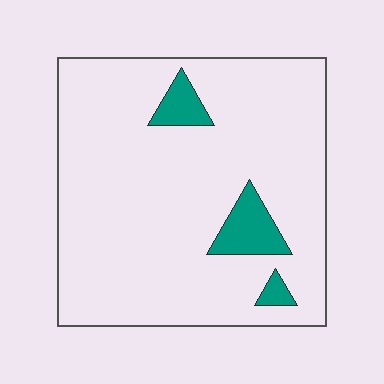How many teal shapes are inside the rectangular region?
3.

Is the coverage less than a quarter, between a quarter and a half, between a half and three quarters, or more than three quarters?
Less than a quarter.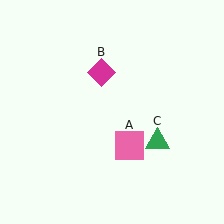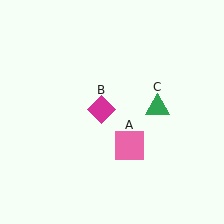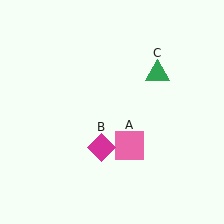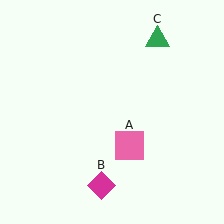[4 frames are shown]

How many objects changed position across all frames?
2 objects changed position: magenta diamond (object B), green triangle (object C).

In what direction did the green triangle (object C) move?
The green triangle (object C) moved up.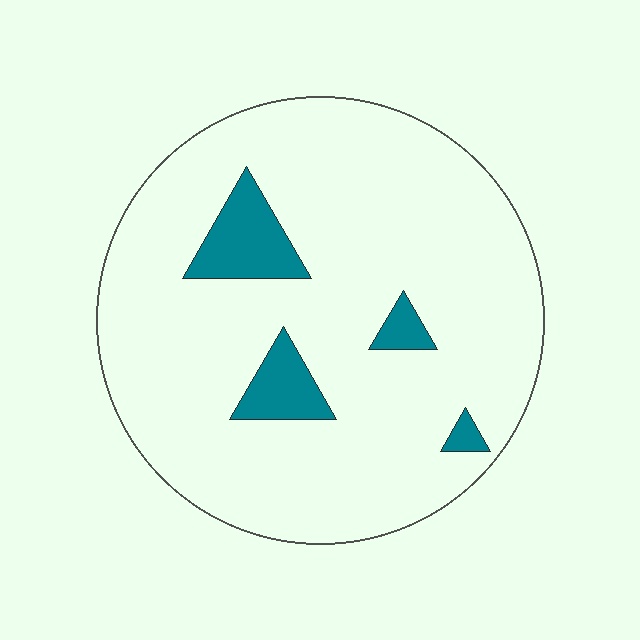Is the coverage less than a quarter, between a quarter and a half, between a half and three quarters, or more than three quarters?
Less than a quarter.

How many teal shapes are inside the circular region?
4.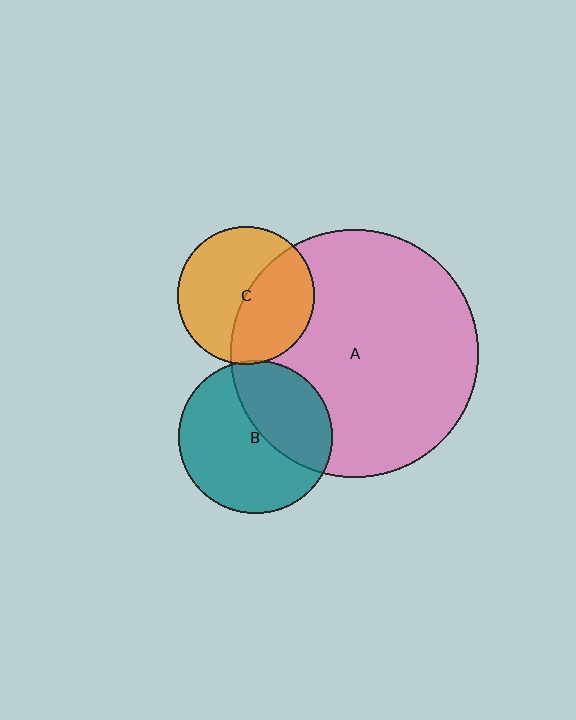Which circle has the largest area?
Circle A (pink).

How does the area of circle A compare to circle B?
Approximately 2.6 times.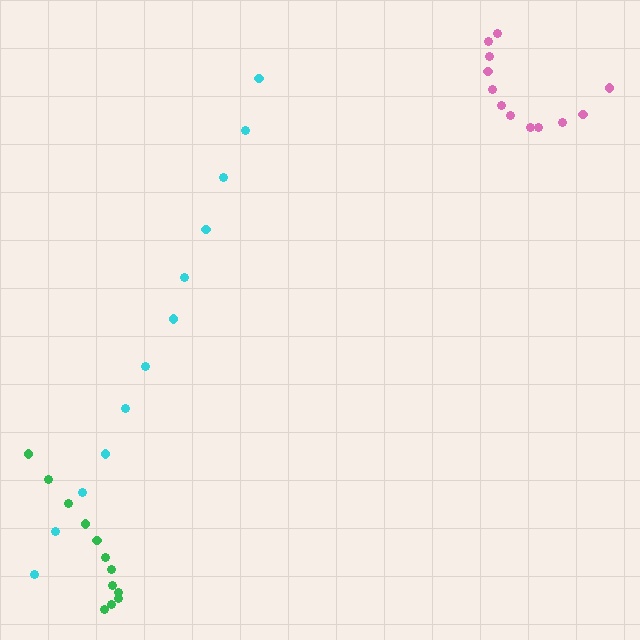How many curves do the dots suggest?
There are 3 distinct paths.